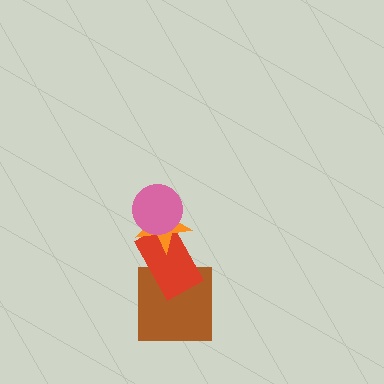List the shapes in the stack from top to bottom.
From top to bottom: the pink circle, the orange star, the red rectangle, the brown square.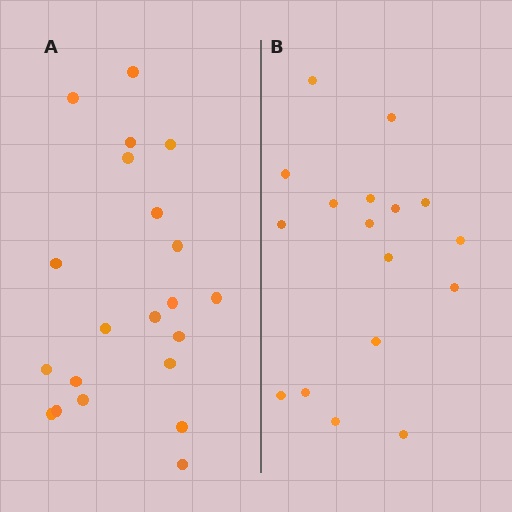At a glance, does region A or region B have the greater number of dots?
Region A (the left region) has more dots.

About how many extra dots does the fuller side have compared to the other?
Region A has about 4 more dots than region B.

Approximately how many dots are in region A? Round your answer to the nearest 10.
About 20 dots. (The exact count is 21, which rounds to 20.)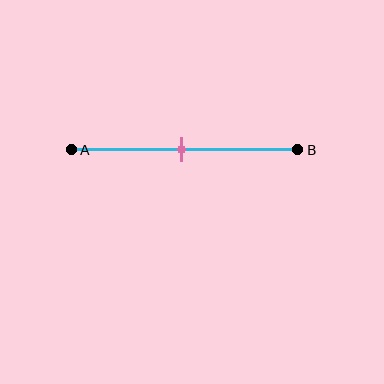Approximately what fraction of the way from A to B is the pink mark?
The pink mark is approximately 50% of the way from A to B.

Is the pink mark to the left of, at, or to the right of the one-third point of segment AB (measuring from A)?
The pink mark is to the right of the one-third point of segment AB.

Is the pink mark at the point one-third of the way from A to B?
No, the mark is at about 50% from A, not at the 33% one-third point.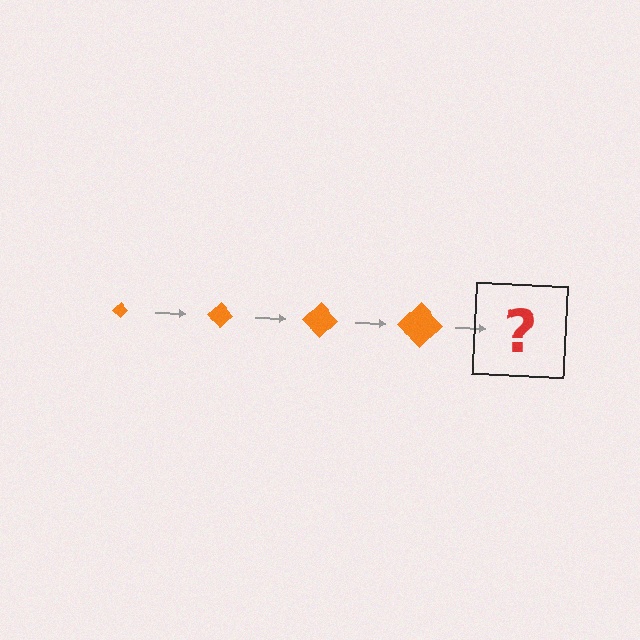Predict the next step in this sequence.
The next step is an orange diamond, larger than the previous one.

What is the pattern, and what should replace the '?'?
The pattern is that the diamond gets progressively larger each step. The '?' should be an orange diamond, larger than the previous one.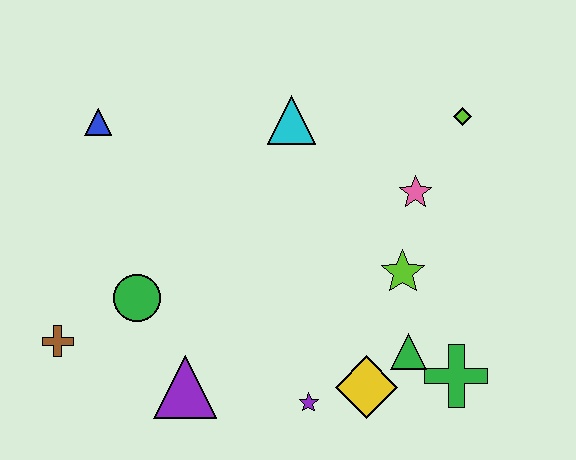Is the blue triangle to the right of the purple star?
No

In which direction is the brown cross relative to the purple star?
The brown cross is to the left of the purple star.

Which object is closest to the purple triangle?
The green circle is closest to the purple triangle.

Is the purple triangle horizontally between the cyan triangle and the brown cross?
Yes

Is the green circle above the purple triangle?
Yes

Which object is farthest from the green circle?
The lime diamond is farthest from the green circle.